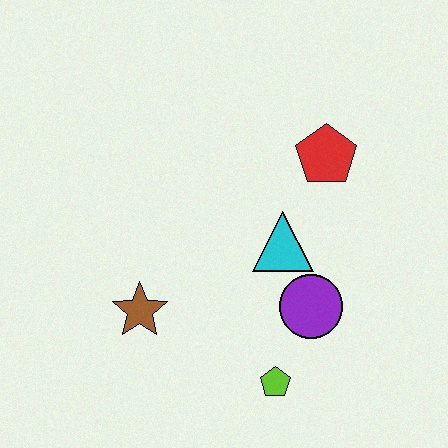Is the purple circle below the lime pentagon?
No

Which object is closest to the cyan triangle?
The purple circle is closest to the cyan triangle.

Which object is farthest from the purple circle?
The brown star is farthest from the purple circle.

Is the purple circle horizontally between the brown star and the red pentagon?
Yes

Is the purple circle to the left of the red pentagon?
Yes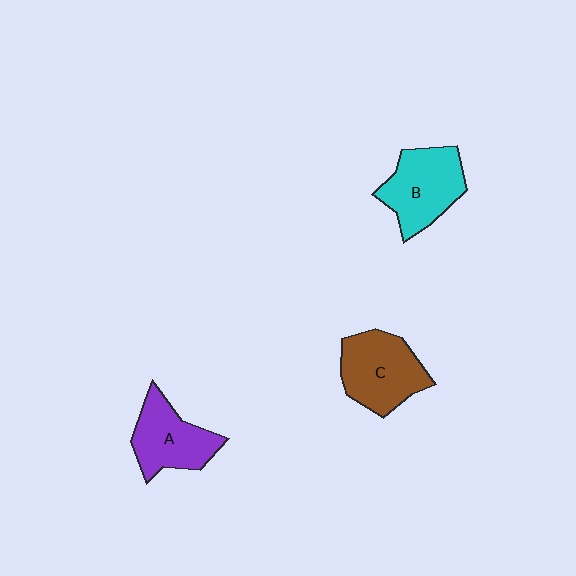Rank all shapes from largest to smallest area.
From largest to smallest: C (brown), B (cyan), A (purple).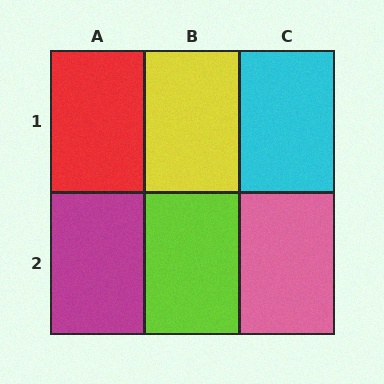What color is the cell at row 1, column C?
Cyan.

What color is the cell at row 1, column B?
Yellow.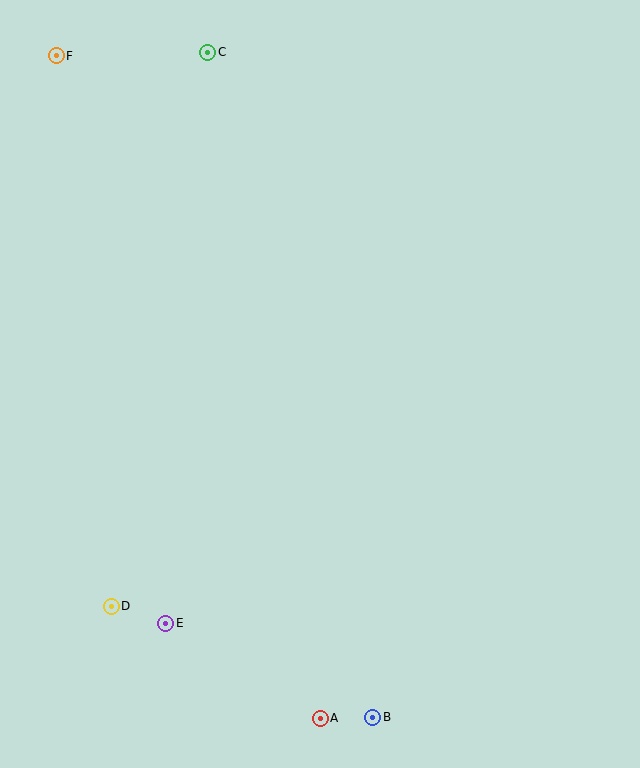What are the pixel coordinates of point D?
Point D is at (111, 606).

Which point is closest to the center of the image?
Point E at (166, 624) is closest to the center.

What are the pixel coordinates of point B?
Point B is at (373, 717).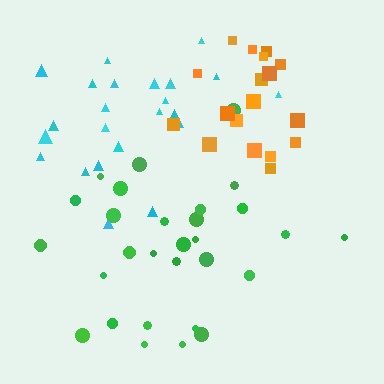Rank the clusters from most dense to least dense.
orange, green, cyan.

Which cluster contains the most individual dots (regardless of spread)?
Green (29).